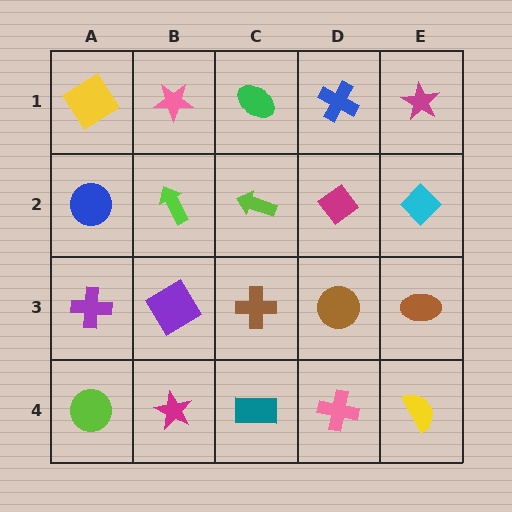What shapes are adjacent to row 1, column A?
A blue circle (row 2, column A), a pink star (row 1, column B).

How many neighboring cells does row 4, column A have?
2.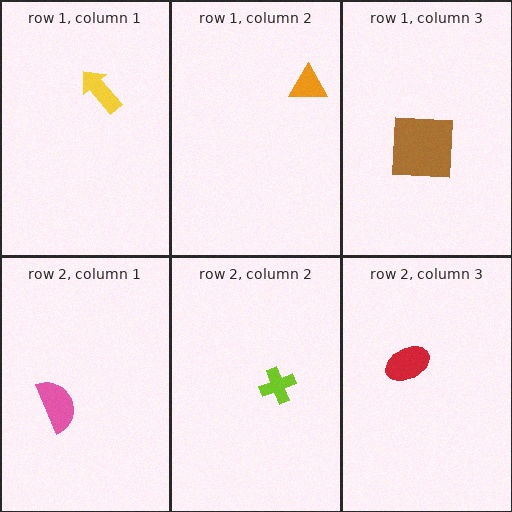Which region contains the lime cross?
The row 2, column 2 region.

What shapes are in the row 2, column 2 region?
The lime cross.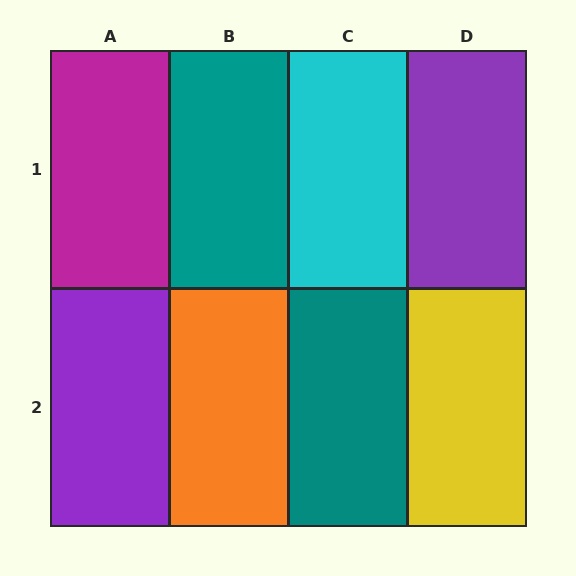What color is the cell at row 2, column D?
Yellow.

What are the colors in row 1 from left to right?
Magenta, teal, cyan, purple.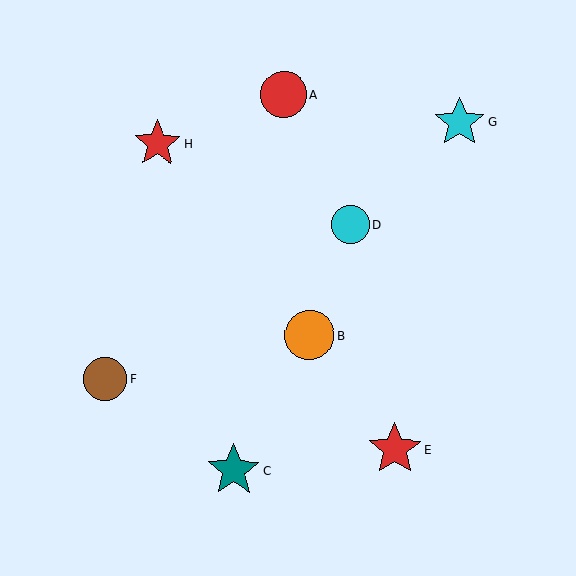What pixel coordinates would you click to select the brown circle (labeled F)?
Click at (105, 379) to select the brown circle F.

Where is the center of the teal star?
The center of the teal star is at (233, 470).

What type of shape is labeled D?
Shape D is a cyan circle.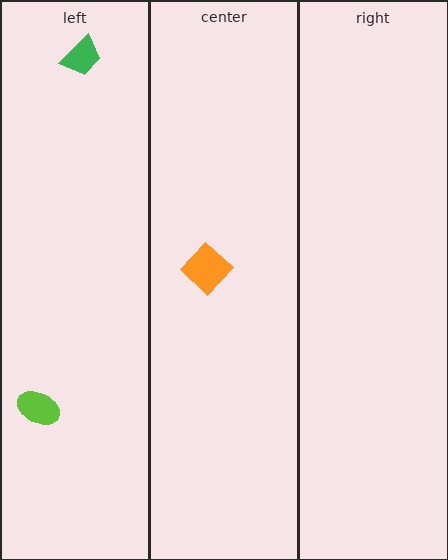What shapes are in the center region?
The orange diamond.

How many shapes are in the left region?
2.